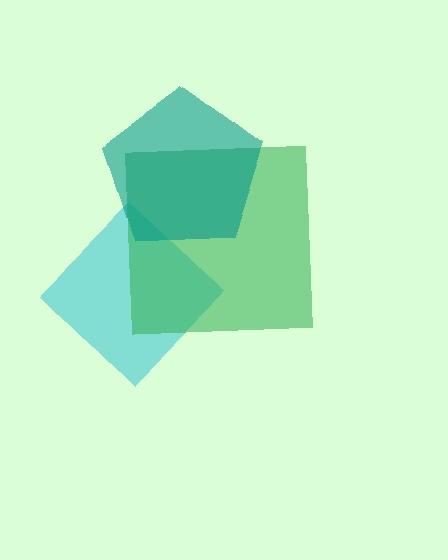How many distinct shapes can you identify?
There are 3 distinct shapes: a cyan diamond, a green square, a teal pentagon.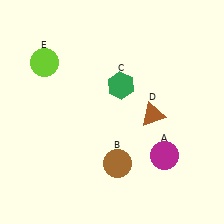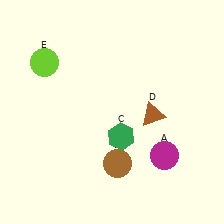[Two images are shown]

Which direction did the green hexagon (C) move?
The green hexagon (C) moved down.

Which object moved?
The green hexagon (C) moved down.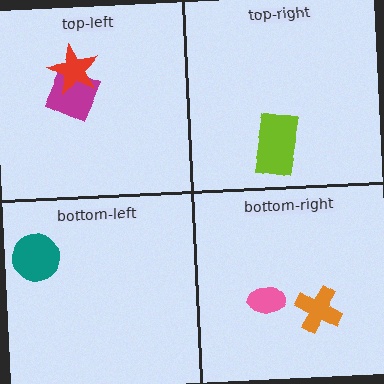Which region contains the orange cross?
The bottom-right region.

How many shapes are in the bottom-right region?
2.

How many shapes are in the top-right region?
1.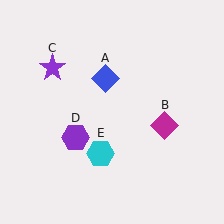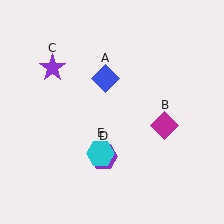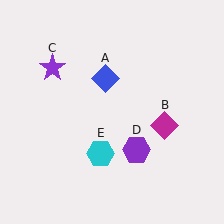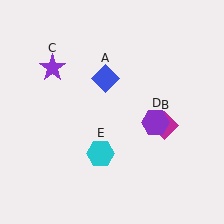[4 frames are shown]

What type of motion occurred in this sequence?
The purple hexagon (object D) rotated counterclockwise around the center of the scene.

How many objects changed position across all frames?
1 object changed position: purple hexagon (object D).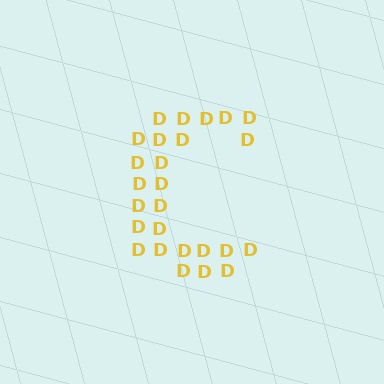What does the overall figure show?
The overall figure shows the letter C.